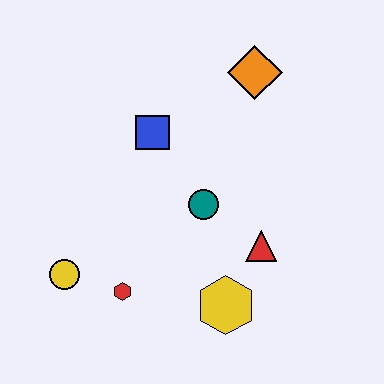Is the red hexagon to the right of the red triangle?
No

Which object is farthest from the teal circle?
The yellow circle is farthest from the teal circle.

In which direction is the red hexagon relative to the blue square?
The red hexagon is below the blue square.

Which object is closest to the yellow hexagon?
The red triangle is closest to the yellow hexagon.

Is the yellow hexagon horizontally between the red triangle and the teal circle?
Yes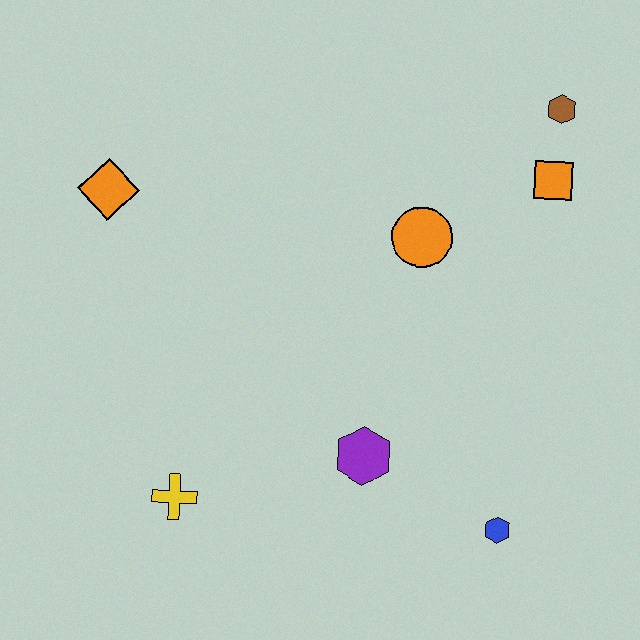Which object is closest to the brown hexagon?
The orange square is closest to the brown hexagon.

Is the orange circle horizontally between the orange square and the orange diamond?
Yes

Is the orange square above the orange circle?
Yes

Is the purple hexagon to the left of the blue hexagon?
Yes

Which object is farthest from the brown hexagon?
The yellow cross is farthest from the brown hexagon.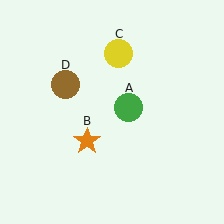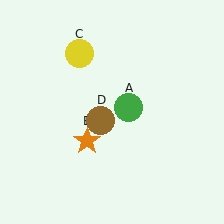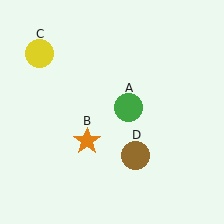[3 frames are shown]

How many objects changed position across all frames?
2 objects changed position: yellow circle (object C), brown circle (object D).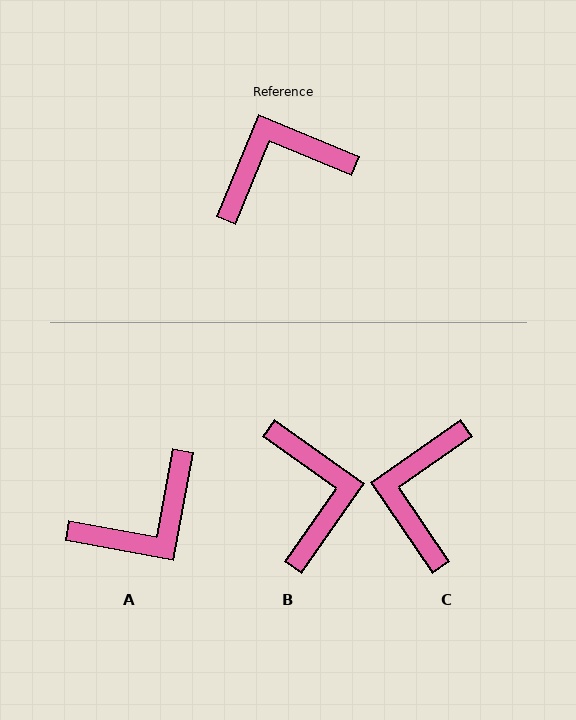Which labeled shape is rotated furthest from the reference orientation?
A, about 168 degrees away.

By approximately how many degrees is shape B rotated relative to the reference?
Approximately 103 degrees clockwise.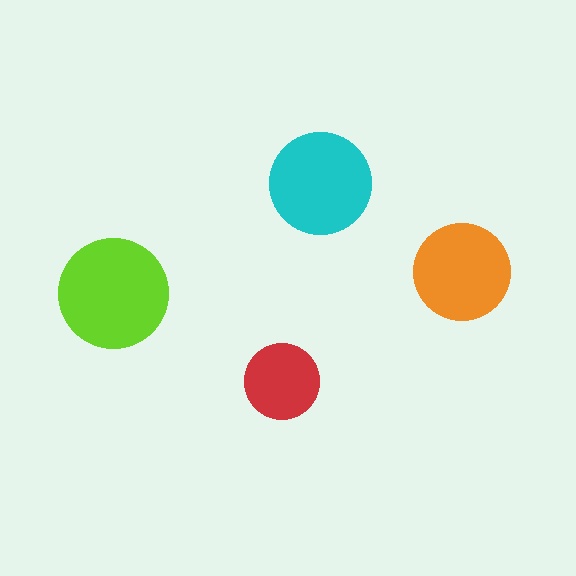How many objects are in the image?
There are 4 objects in the image.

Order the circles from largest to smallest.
the lime one, the cyan one, the orange one, the red one.